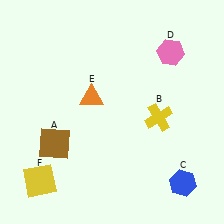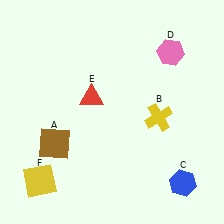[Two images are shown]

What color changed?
The triangle (E) changed from orange in Image 1 to red in Image 2.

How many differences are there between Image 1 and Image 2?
There is 1 difference between the two images.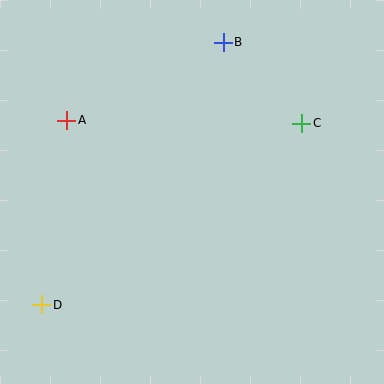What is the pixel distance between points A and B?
The distance between A and B is 175 pixels.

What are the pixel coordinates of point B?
Point B is at (223, 42).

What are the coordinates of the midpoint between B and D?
The midpoint between B and D is at (132, 173).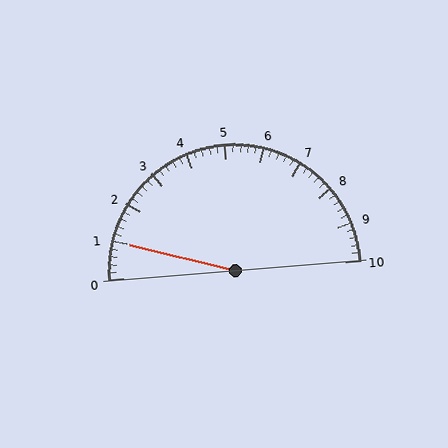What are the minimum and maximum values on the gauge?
The gauge ranges from 0 to 10.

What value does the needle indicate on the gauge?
The needle indicates approximately 1.0.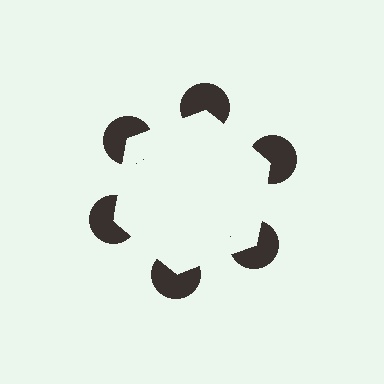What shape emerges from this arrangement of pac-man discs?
An illusory hexagon — its edges are inferred from the aligned wedge cuts in the pac-man discs, not physically drawn.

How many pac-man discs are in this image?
There are 6 — one at each vertex of the illusory hexagon.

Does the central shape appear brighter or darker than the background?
It typically appears slightly brighter than the background, even though no actual brightness change is drawn.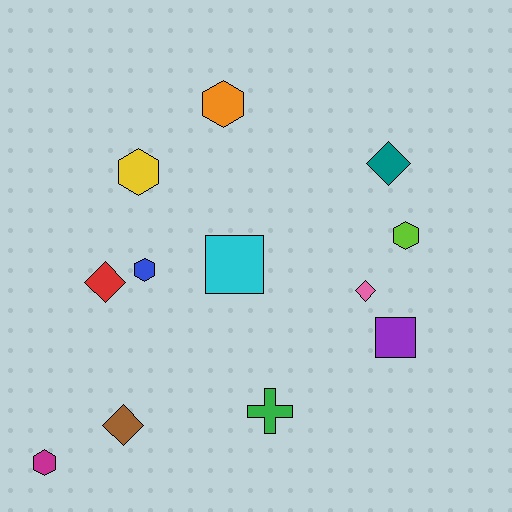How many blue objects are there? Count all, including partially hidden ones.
There is 1 blue object.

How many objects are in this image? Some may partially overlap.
There are 12 objects.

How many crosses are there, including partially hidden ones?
There is 1 cross.